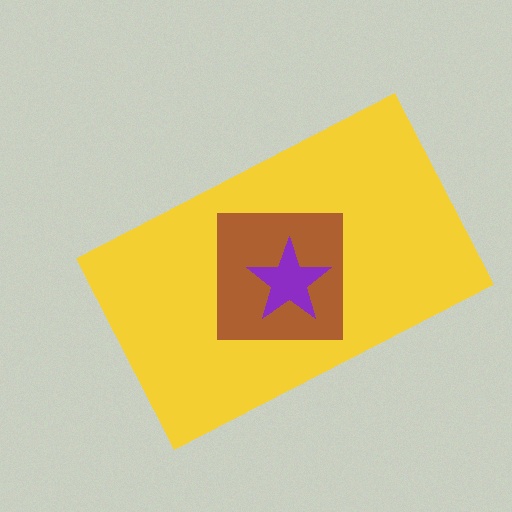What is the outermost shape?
The yellow rectangle.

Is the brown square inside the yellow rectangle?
Yes.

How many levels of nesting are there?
3.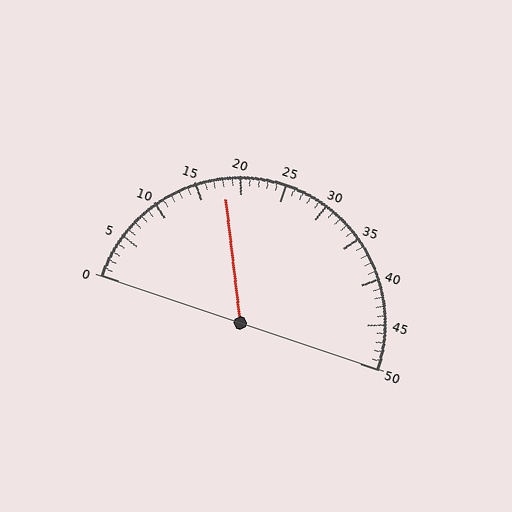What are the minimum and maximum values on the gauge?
The gauge ranges from 0 to 50.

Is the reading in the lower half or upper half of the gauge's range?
The reading is in the lower half of the range (0 to 50).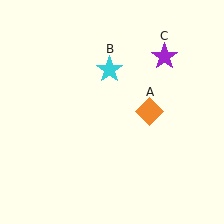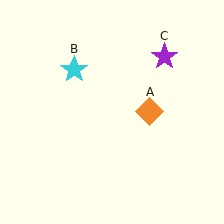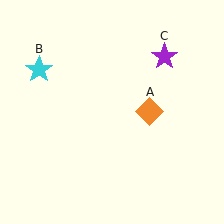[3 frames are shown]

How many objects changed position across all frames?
1 object changed position: cyan star (object B).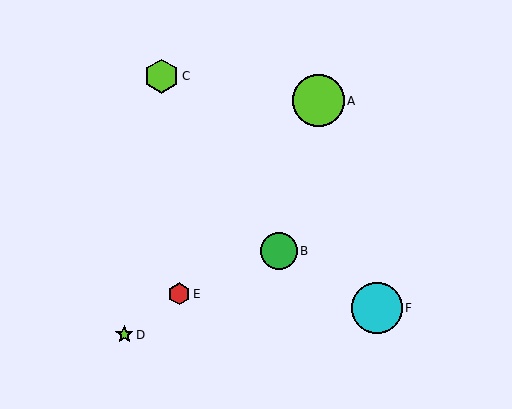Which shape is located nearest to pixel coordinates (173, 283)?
The red hexagon (labeled E) at (179, 294) is nearest to that location.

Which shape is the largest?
The lime circle (labeled A) is the largest.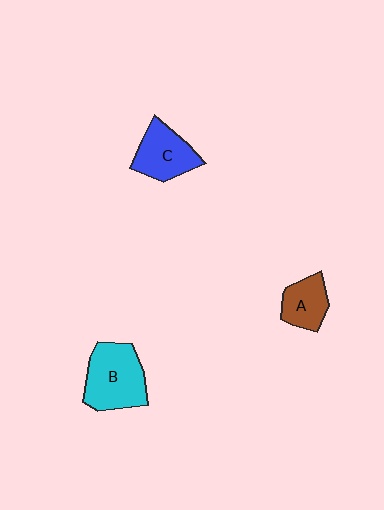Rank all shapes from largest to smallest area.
From largest to smallest: B (cyan), C (blue), A (brown).